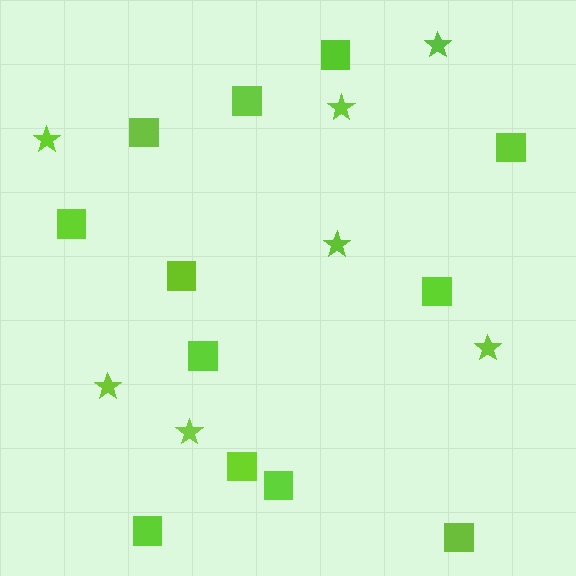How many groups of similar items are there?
There are 2 groups: one group of stars (7) and one group of squares (12).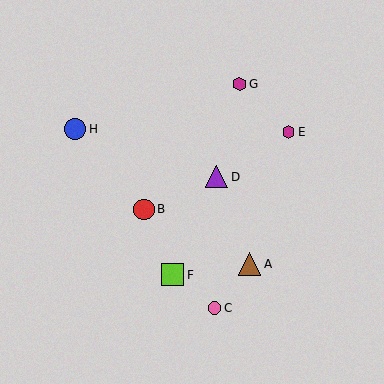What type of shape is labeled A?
Shape A is a brown triangle.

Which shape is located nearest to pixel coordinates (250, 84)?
The magenta hexagon (labeled G) at (240, 84) is nearest to that location.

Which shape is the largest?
The purple triangle (labeled D) is the largest.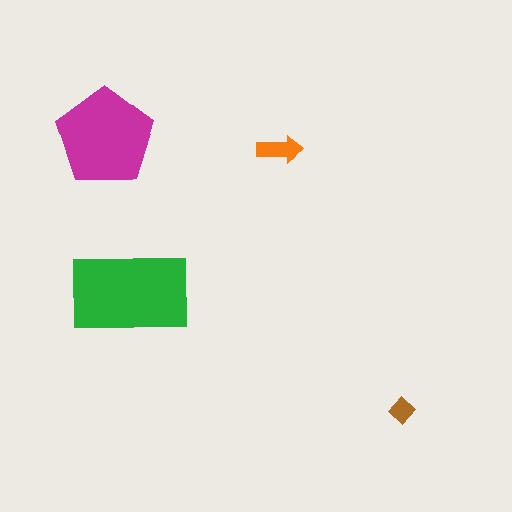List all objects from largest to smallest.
The green rectangle, the magenta pentagon, the orange arrow, the brown diamond.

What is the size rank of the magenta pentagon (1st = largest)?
2nd.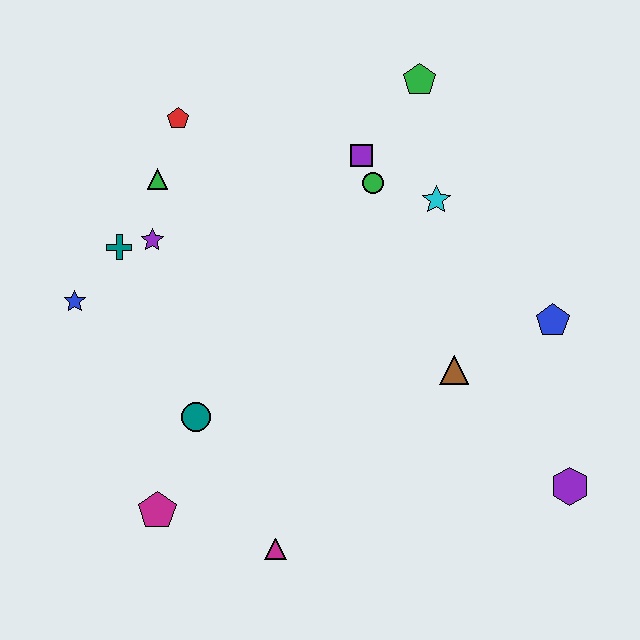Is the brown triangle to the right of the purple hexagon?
No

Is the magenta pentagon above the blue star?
No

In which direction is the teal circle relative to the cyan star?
The teal circle is to the left of the cyan star.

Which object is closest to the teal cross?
The purple star is closest to the teal cross.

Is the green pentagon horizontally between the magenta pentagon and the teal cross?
No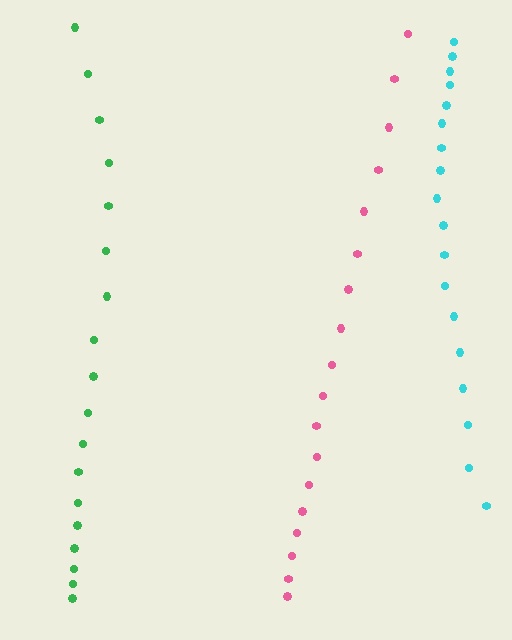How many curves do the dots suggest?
There are 3 distinct paths.